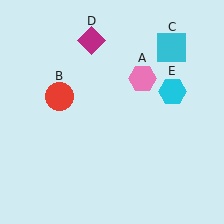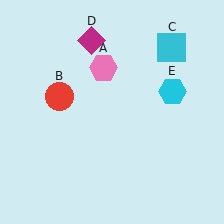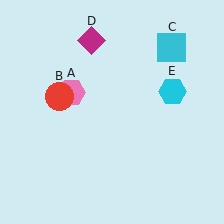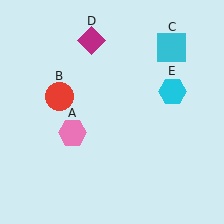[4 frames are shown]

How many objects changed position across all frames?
1 object changed position: pink hexagon (object A).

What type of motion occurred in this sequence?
The pink hexagon (object A) rotated counterclockwise around the center of the scene.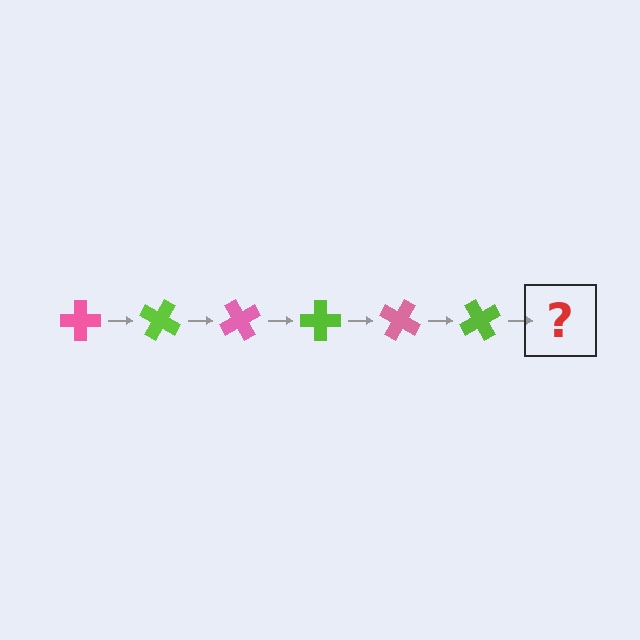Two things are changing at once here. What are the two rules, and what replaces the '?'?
The two rules are that it rotates 30 degrees each step and the color cycles through pink and lime. The '?' should be a pink cross, rotated 180 degrees from the start.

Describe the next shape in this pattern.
It should be a pink cross, rotated 180 degrees from the start.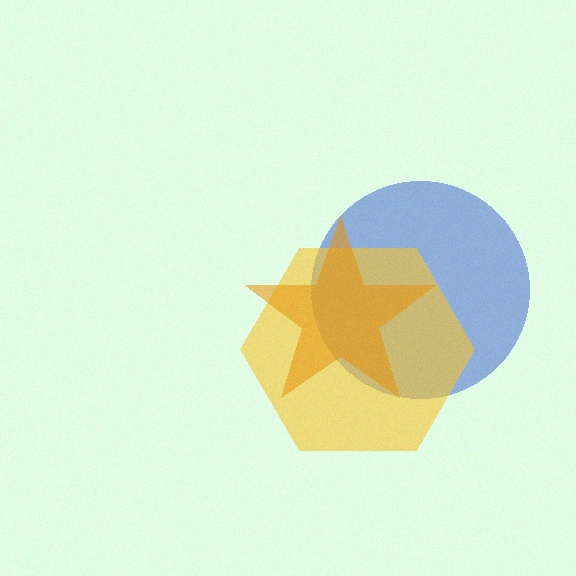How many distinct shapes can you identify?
There are 3 distinct shapes: a blue circle, a yellow hexagon, an orange star.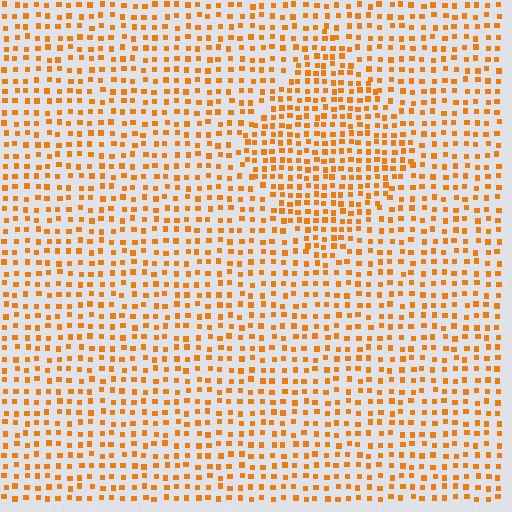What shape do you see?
I see a diamond.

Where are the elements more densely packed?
The elements are more densely packed inside the diamond boundary.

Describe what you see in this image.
The image contains small orange elements arranged at two different densities. A diamond-shaped region is visible where the elements are more densely packed than the surrounding area.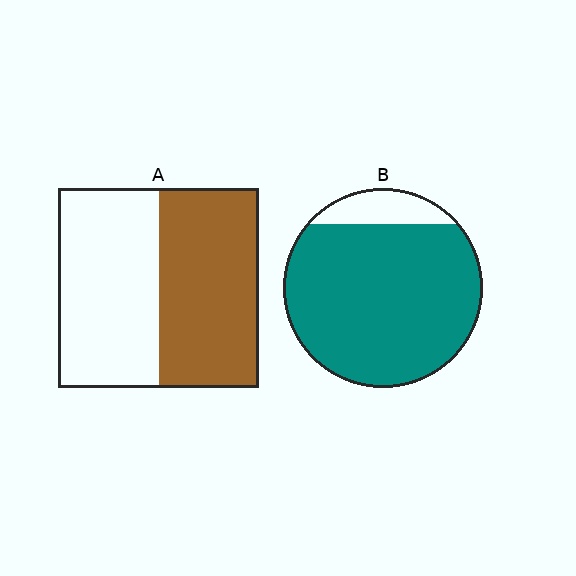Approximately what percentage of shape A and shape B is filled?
A is approximately 50% and B is approximately 90%.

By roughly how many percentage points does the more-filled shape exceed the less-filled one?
By roughly 40 percentage points (B over A).